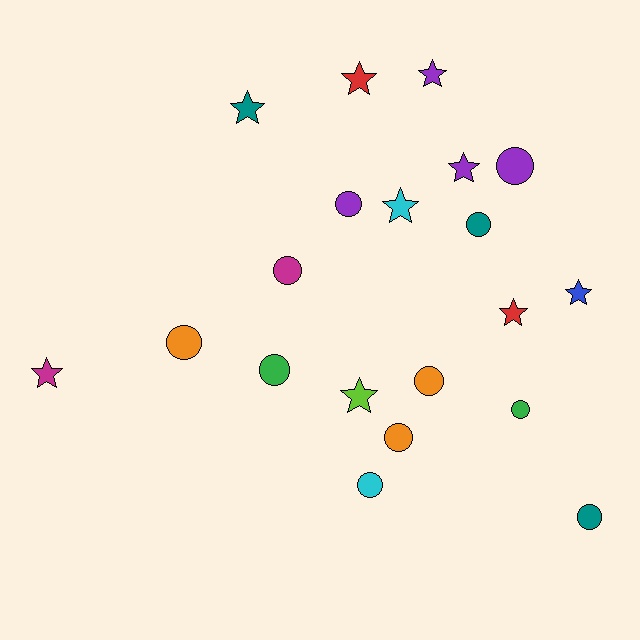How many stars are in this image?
There are 9 stars.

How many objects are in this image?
There are 20 objects.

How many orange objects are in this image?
There are 3 orange objects.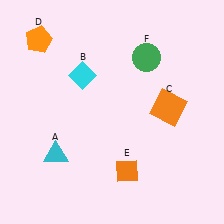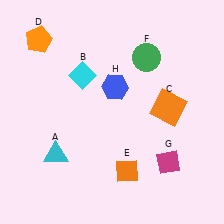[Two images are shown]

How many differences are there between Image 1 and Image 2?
There are 2 differences between the two images.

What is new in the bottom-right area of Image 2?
A magenta diamond (G) was added in the bottom-right area of Image 2.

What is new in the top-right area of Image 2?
A blue hexagon (H) was added in the top-right area of Image 2.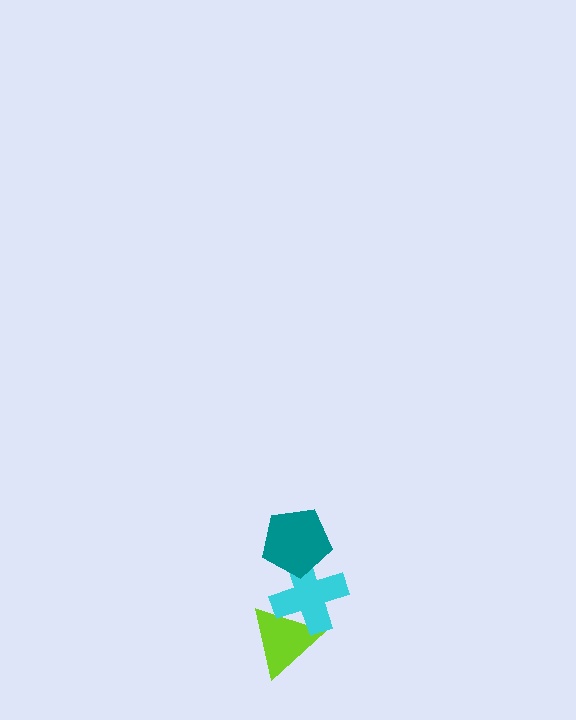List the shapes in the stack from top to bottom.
From top to bottom: the teal pentagon, the cyan cross, the lime triangle.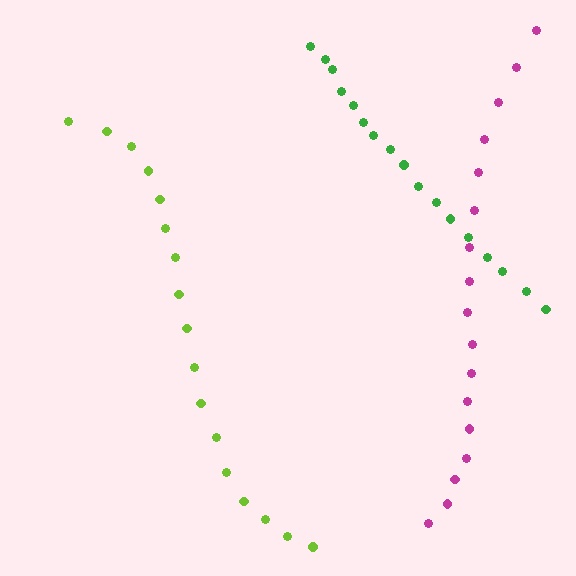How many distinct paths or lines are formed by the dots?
There are 3 distinct paths.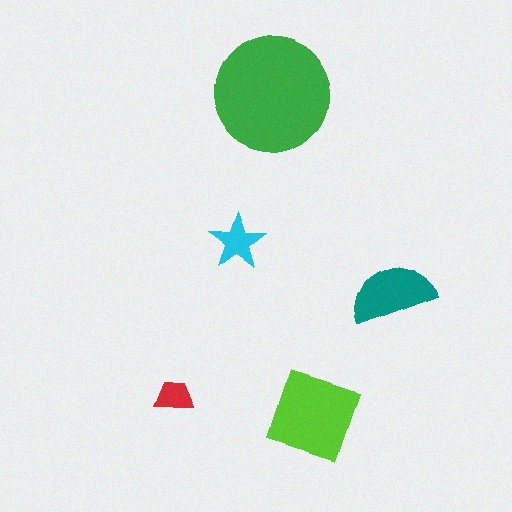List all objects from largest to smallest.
The green circle, the lime square, the teal semicircle, the cyan star, the red trapezoid.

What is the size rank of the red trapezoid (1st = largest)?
5th.